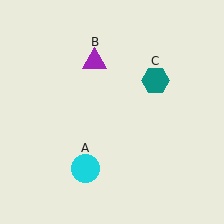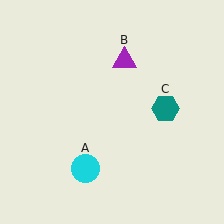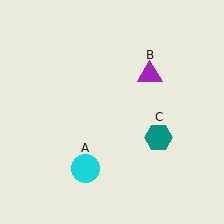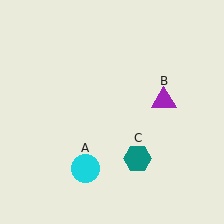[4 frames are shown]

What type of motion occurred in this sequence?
The purple triangle (object B), teal hexagon (object C) rotated clockwise around the center of the scene.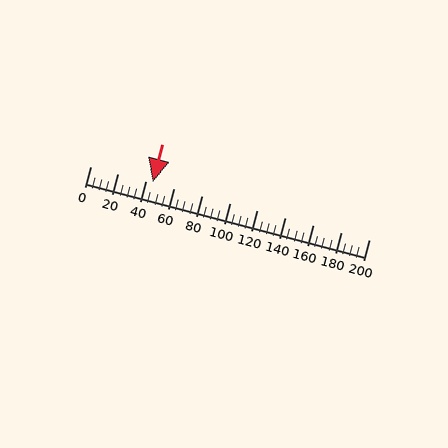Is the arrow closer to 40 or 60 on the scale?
The arrow is closer to 40.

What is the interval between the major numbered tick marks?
The major tick marks are spaced 20 units apart.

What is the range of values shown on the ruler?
The ruler shows values from 0 to 200.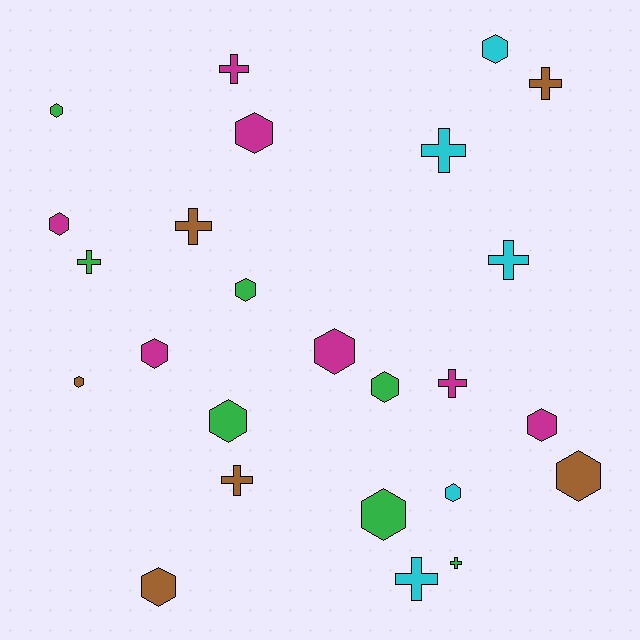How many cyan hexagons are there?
There are 2 cyan hexagons.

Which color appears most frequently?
Green, with 7 objects.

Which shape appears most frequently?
Hexagon, with 15 objects.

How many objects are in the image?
There are 25 objects.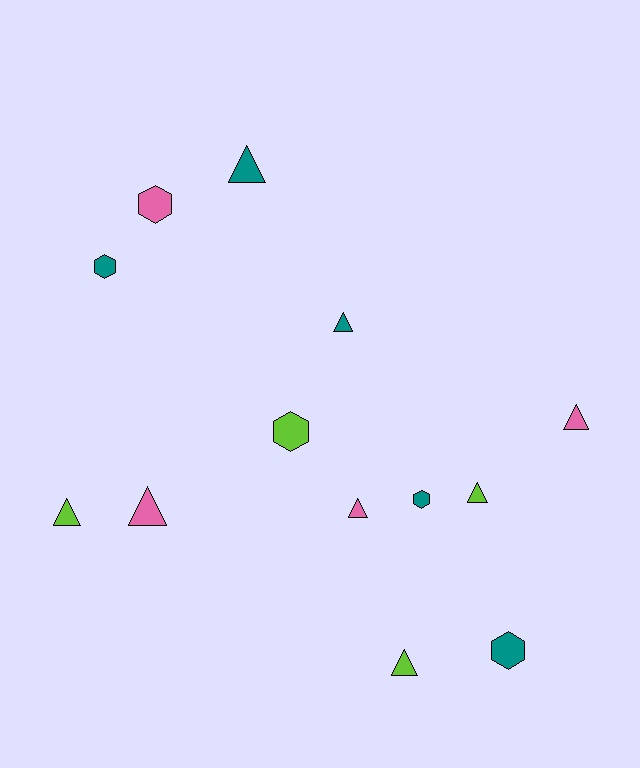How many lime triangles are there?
There are 3 lime triangles.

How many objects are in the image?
There are 13 objects.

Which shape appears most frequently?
Triangle, with 8 objects.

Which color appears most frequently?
Teal, with 5 objects.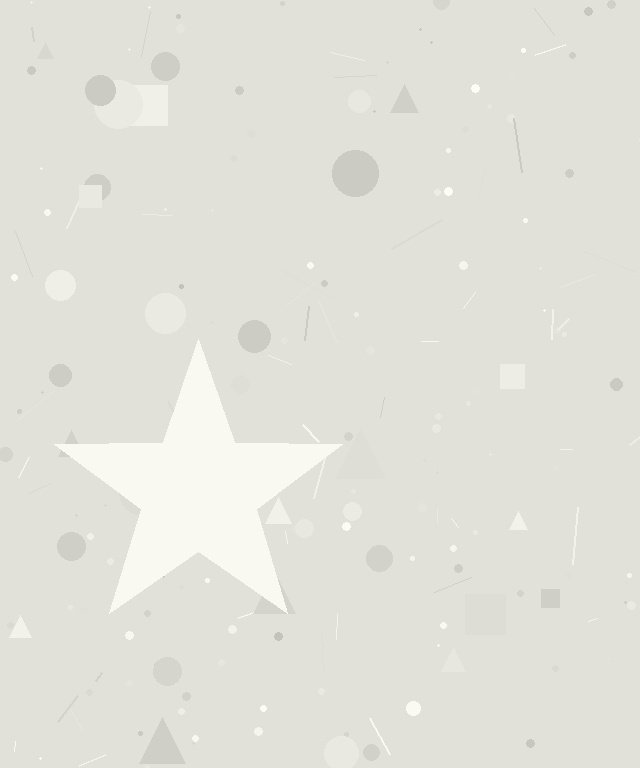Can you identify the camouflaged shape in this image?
The camouflaged shape is a star.